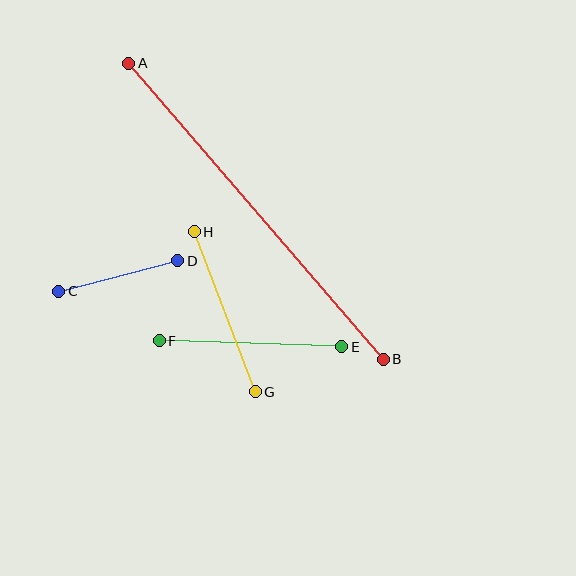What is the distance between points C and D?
The distance is approximately 123 pixels.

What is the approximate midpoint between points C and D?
The midpoint is at approximately (118, 276) pixels.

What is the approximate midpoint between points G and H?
The midpoint is at approximately (225, 312) pixels.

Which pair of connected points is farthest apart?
Points A and B are farthest apart.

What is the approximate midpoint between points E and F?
The midpoint is at approximately (250, 344) pixels.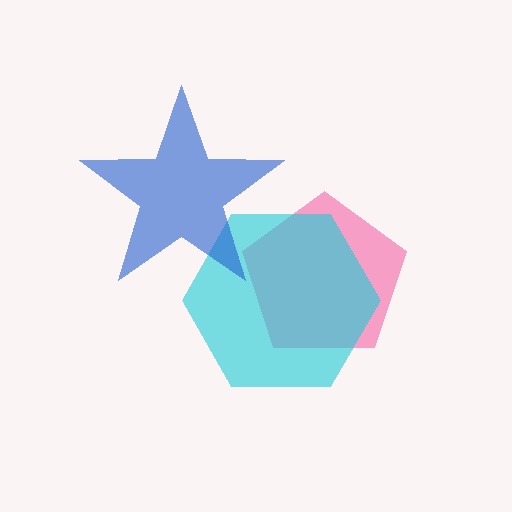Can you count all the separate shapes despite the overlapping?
Yes, there are 3 separate shapes.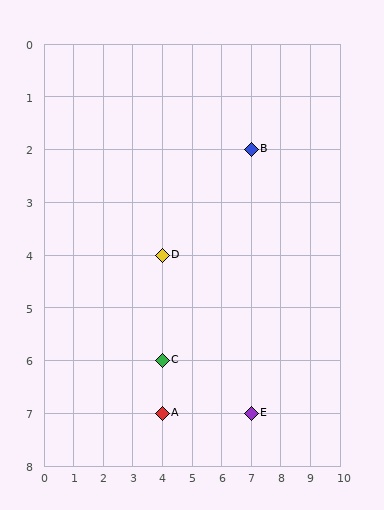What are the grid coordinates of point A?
Point A is at grid coordinates (4, 7).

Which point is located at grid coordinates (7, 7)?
Point E is at (7, 7).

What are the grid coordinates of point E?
Point E is at grid coordinates (7, 7).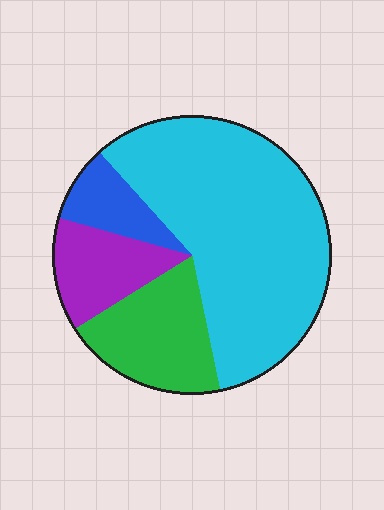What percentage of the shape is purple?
Purple covers around 15% of the shape.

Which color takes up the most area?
Cyan, at roughly 60%.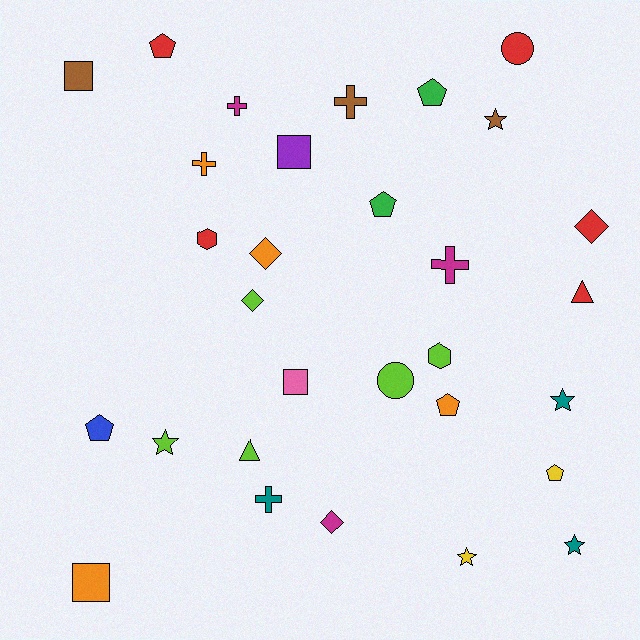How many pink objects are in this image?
There is 1 pink object.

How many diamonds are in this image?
There are 4 diamonds.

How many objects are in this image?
There are 30 objects.